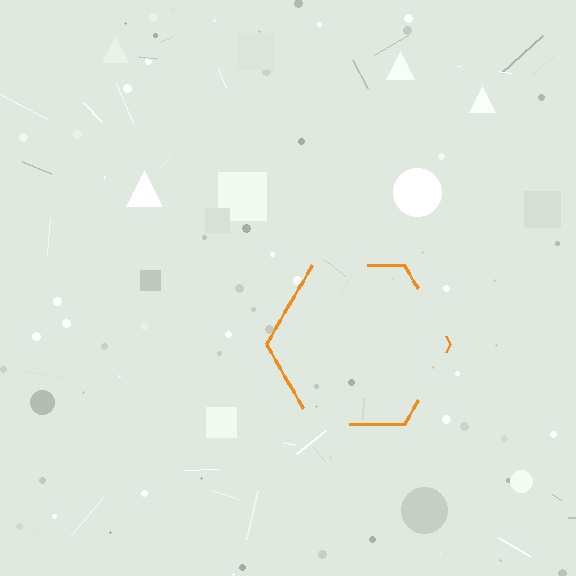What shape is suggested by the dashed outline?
The dashed outline suggests a hexagon.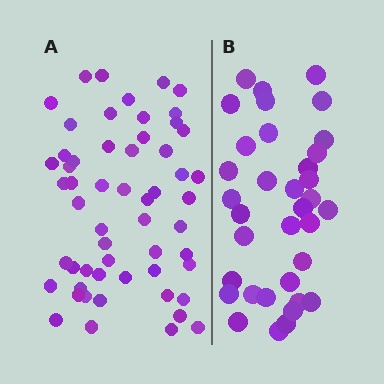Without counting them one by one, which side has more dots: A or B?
Region A (the left region) has more dots.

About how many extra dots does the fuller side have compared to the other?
Region A has approximately 20 more dots than region B.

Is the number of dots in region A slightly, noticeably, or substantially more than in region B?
Region A has substantially more. The ratio is roughly 1.6 to 1.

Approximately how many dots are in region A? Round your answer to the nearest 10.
About 60 dots. (The exact count is 56, which rounds to 60.)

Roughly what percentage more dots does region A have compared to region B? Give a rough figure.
About 60% more.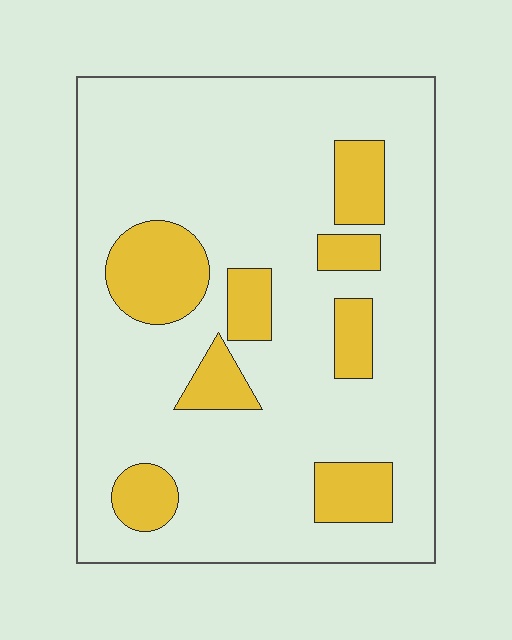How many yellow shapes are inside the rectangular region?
8.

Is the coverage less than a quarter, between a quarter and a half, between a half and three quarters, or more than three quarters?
Less than a quarter.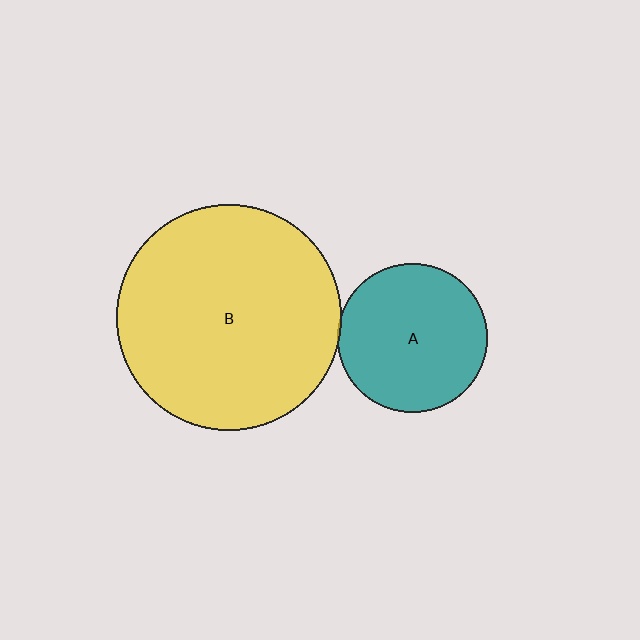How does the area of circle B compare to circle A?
Approximately 2.3 times.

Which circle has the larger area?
Circle B (yellow).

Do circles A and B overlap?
Yes.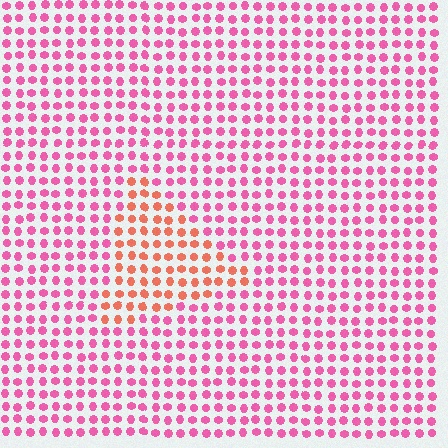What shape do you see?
I see a triangle.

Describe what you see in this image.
The image is filled with small pink elements in a uniform arrangement. A triangle-shaped region is visible where the elements are tinted to a slightly different hue, forming a subtle color boundary.